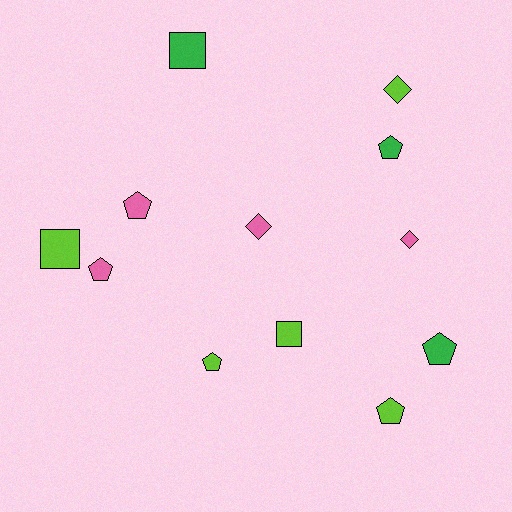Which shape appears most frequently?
Pentagon, with 6 objects.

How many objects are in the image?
There are 12 objects.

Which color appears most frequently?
Lime, with 5 objects.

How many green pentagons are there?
There are 2 green pentagons.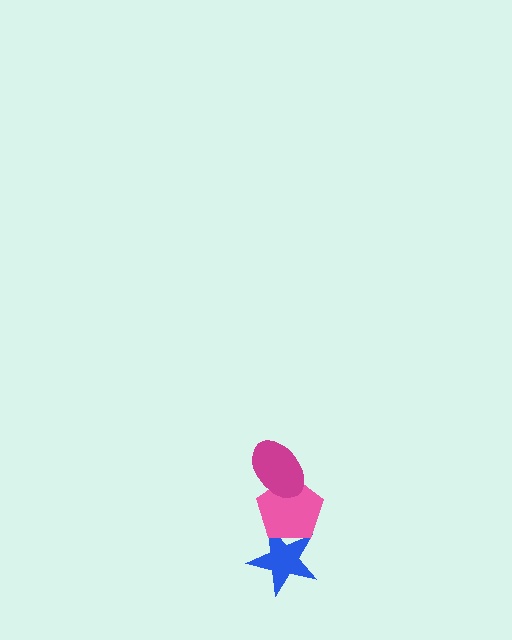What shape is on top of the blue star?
The pink pentagon is on top of the blue star.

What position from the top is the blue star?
The blue star is 3rd from the top.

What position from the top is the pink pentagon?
The pink pentagon is 2nd from the top.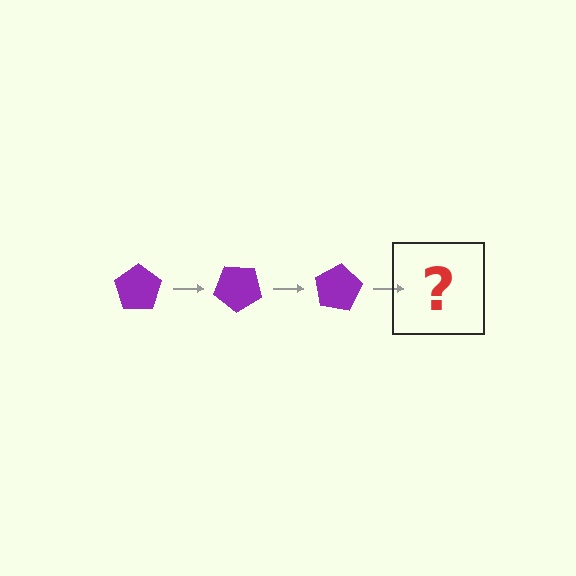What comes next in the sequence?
The next element should be a purple pentagon rotated 120 degrees.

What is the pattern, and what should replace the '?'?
The pattern is that the pentagon rotates 40 degrees each step. The '?' should be a purple pentagon rotated 120 degrees.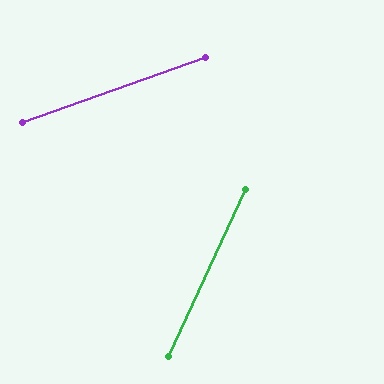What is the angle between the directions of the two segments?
Approximately 46 degrees.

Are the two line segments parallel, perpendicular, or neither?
Neither parallel nor perpendicular — they differ by about 46°.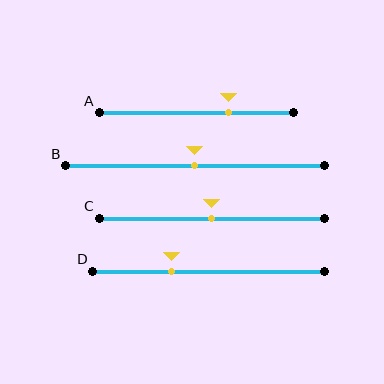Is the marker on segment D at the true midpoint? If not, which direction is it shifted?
No, the marker on segment D is shifted to the left by about 16% of the segment length.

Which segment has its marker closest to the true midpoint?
Segment B has its marker closest to the true midpoint.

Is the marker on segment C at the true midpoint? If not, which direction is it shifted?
Yes, the marker on segment C is at the true midpoint.